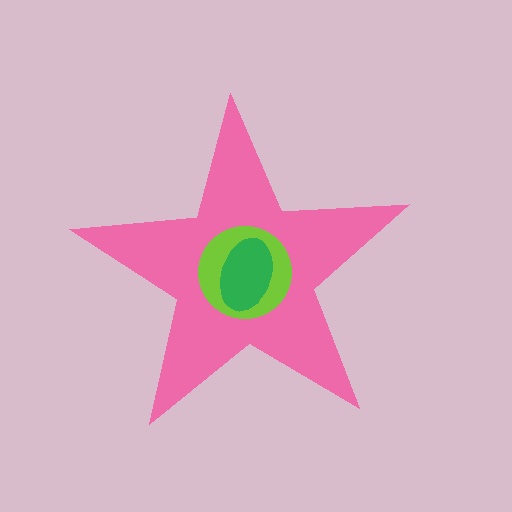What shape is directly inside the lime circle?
The green ellipse.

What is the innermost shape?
The green ellipse.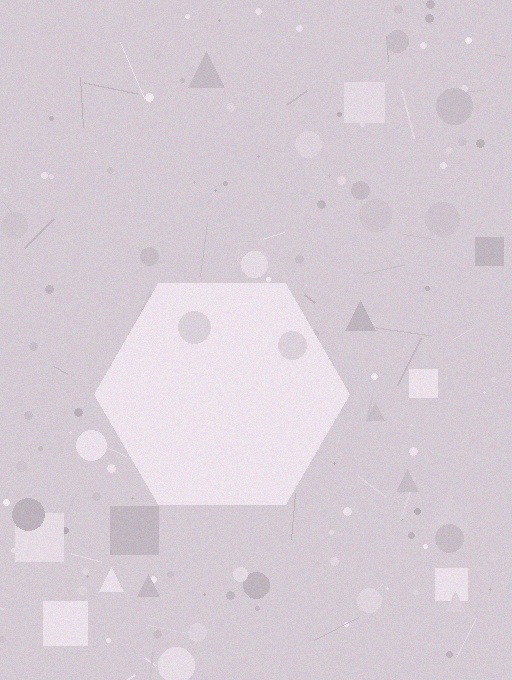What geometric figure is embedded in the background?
A hexagon is embedded in the background.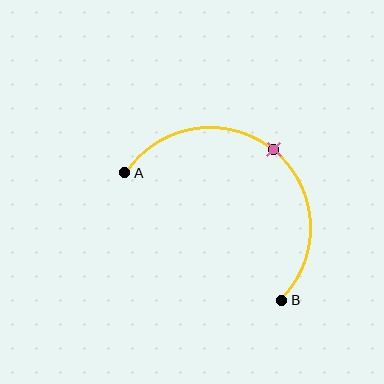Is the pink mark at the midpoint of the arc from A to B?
Yes. The pink mark lies on the arc at equal arc-length from both A and B — it is the arc midpoint.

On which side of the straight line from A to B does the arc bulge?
The arc bulges above and to the right of the straight line connecting A and B.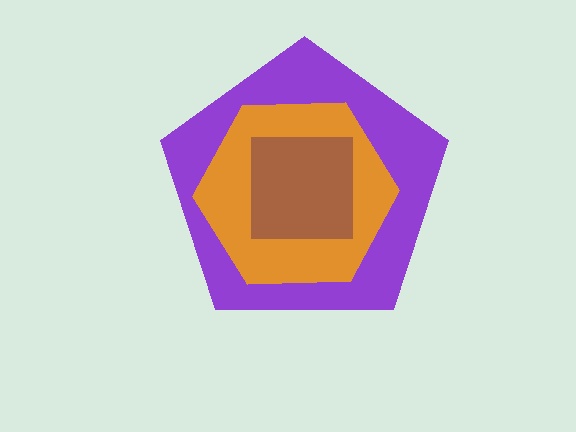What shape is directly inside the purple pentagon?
The orange hexagon.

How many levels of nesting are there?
3.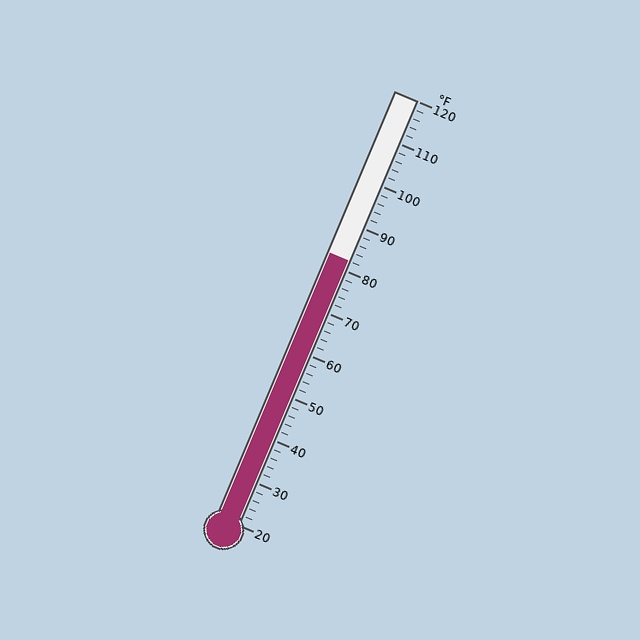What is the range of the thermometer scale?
The thermometer scale ranges from 20°F to 120°F.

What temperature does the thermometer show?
The thermometer shows approximately 82°F.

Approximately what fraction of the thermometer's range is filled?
The thermometer is filled to approximately 60% of its range.